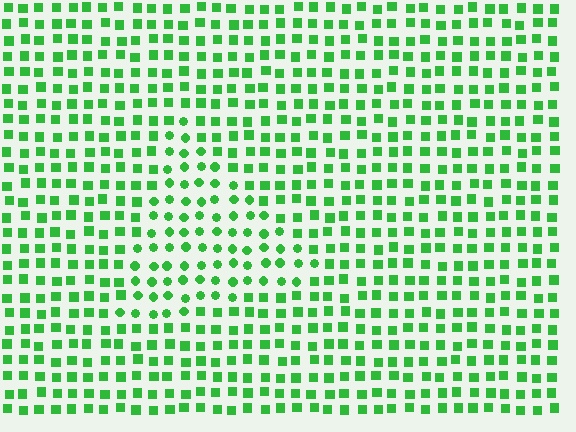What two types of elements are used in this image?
The image uses circles inside the triangle region and squares outside it.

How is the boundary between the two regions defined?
The boundary is defined by a change in element shape: circles inside vs. squares outside. All elements share the same color and spacing.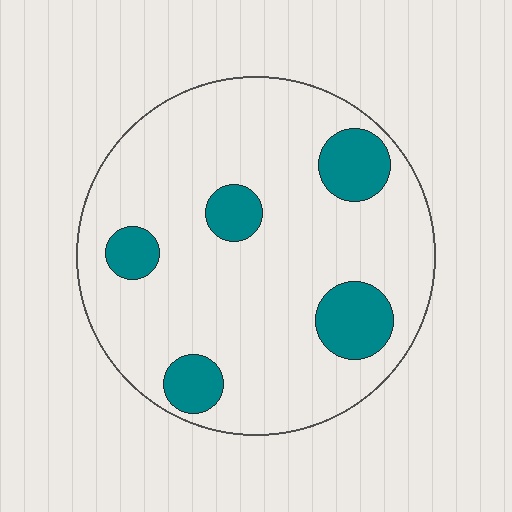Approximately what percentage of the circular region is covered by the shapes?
Approximately 15%.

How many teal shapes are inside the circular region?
5.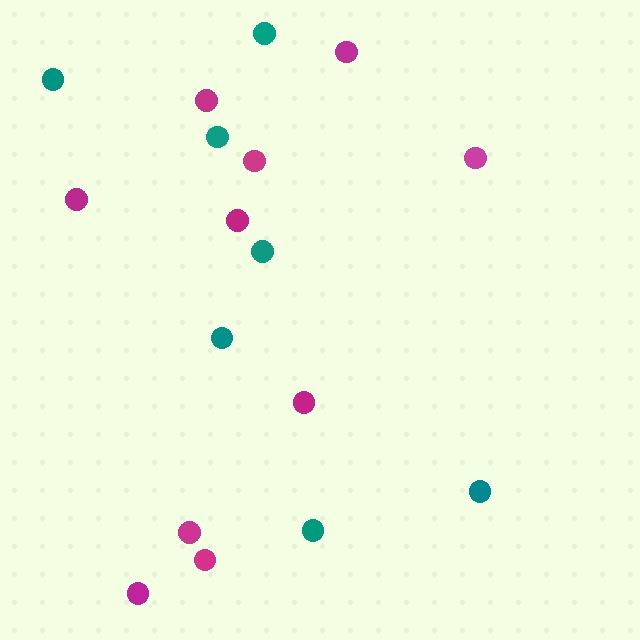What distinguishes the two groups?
There are 2 groups: one group of teal circles (7) and one group of magenta circles (10).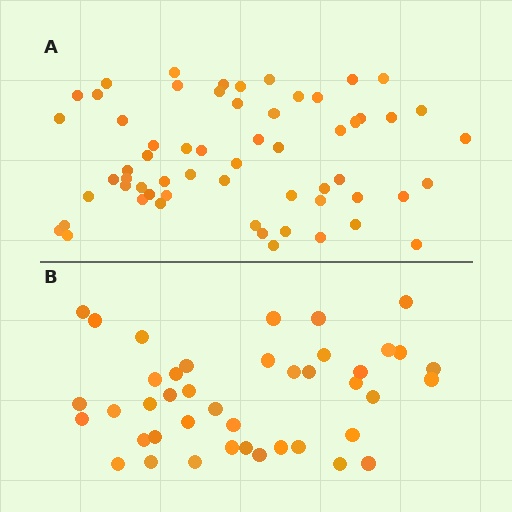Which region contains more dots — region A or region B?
Region A (the top region) has more dots.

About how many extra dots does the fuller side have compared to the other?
Region A has approximately 20 more dots than region B.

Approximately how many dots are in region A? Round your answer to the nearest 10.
About 60 dots.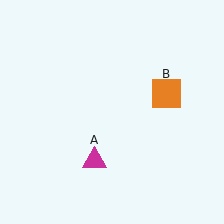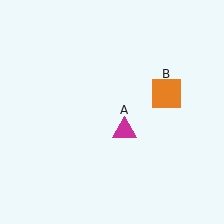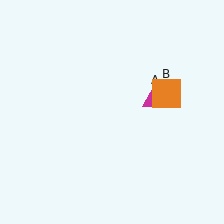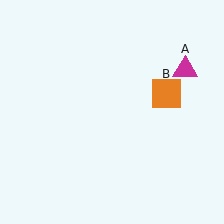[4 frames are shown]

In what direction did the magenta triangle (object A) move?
The magenta triangle (object A) moved up and to the right.